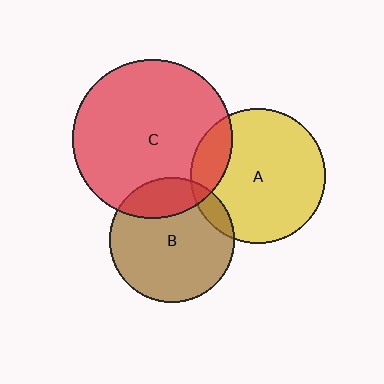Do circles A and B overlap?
Yes.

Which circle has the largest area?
Circle C (red).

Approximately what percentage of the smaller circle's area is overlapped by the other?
Approximately 10%.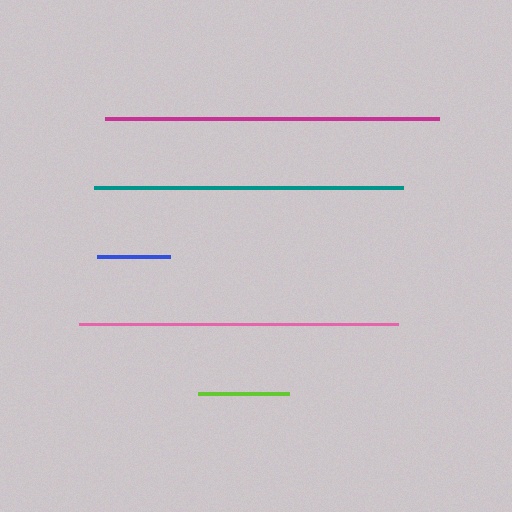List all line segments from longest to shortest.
From longest to shortest: magenta, pink, teal, lime, blue.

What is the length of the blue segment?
The blue segment is approximately 73 pixels long.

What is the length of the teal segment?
The teal segment is approximately 309 pixels long.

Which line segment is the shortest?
The blue line is the shortest at approximately 73 pixels.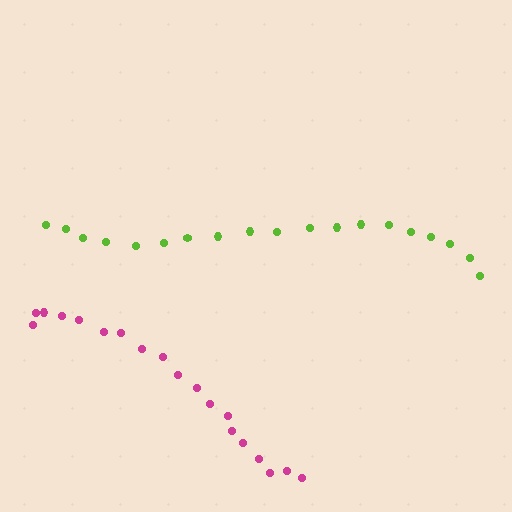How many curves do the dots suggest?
There are 2 distinct paths.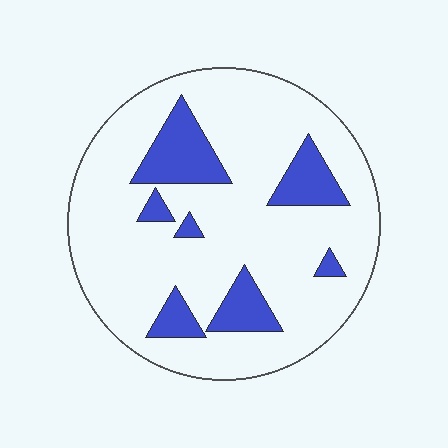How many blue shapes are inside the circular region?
7.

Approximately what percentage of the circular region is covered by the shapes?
Approximately 20%.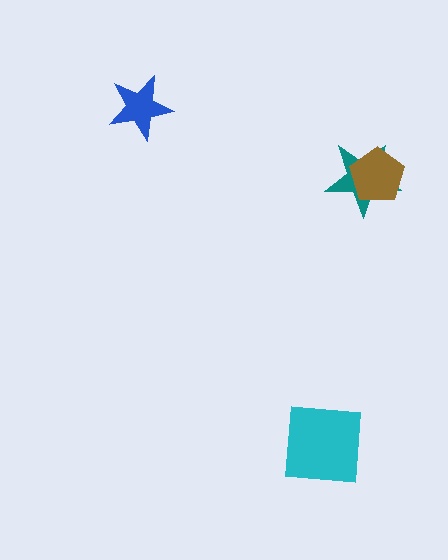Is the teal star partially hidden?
Yes, it is partially covered by another shape.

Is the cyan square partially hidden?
No, no other shape covers it.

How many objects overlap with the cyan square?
0 objects overlap with the cyan square.